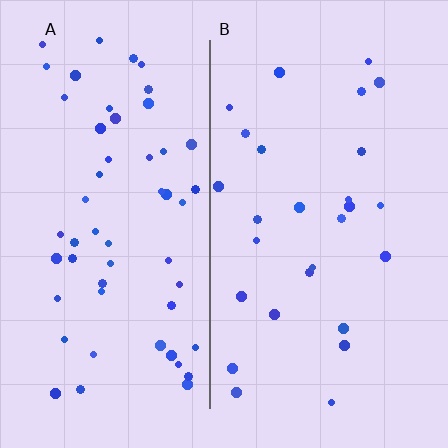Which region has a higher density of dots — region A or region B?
A (the left).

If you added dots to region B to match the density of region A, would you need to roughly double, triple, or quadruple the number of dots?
Approximately double.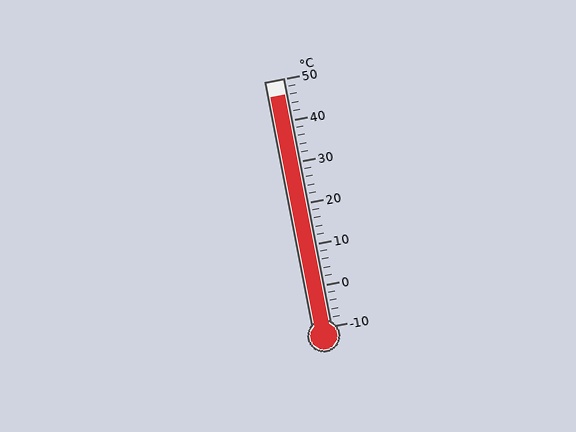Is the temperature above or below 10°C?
The temperature is above 10°C.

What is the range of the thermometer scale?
The thermometer scale ranges from -10°C to 50°C.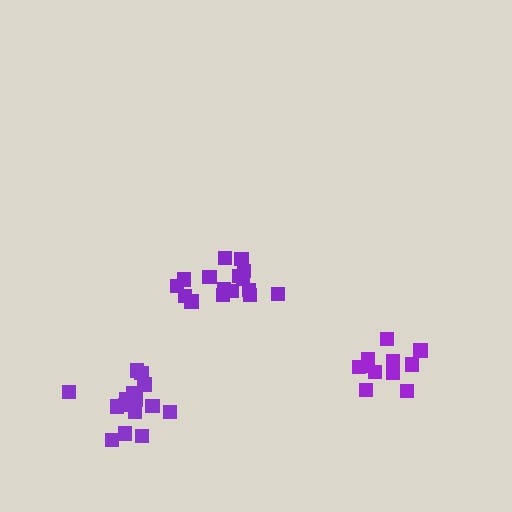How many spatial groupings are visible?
There are 3 spatial groupings.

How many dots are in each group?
Group 1: 11 dots, Group 2: 16 dots, Group 3: 15 dots (42 total).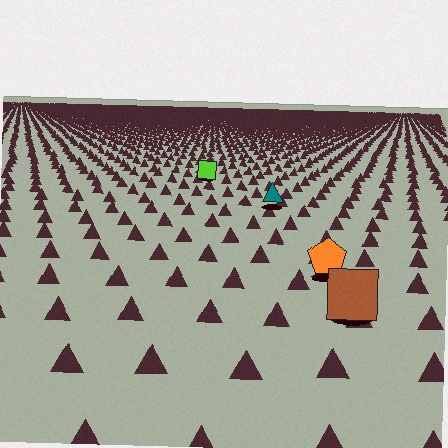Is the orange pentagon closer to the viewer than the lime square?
Yes. The orange pentagon is closer — you can tell from the texture gradient: the ground texture is coarser near it.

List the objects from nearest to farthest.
From nearest to farthest: the brown square, the orange pentagon, the teal triangle, the lime square.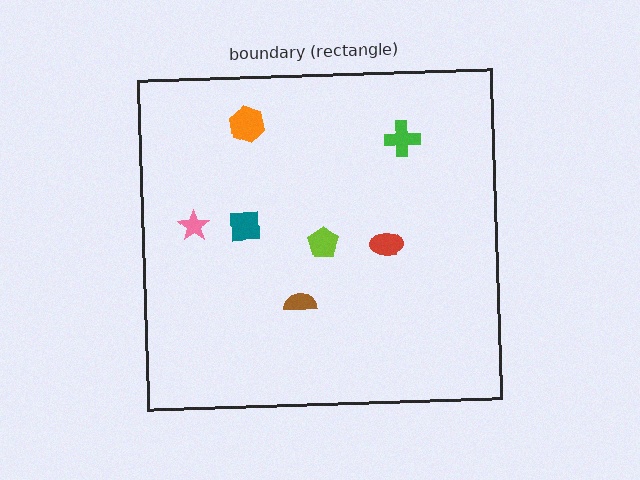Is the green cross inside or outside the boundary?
Inside.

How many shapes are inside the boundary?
7 inside, 0 outside.